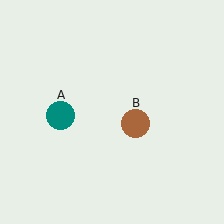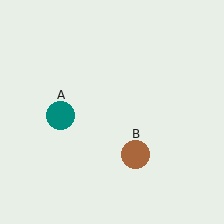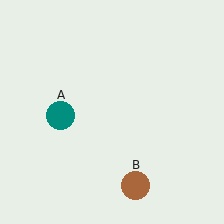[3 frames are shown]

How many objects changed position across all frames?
1 object changed position: brown circle (object B).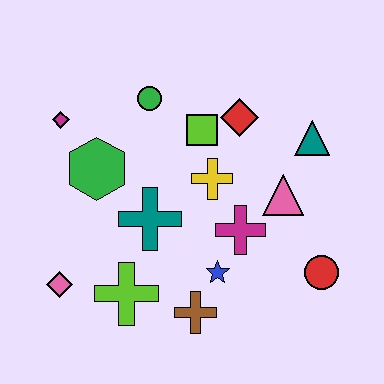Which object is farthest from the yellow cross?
The pink diamond is farthest from the yellow cross.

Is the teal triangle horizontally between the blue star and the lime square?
No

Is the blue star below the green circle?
Yes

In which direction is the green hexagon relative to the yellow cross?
The green hexagon is to the left of the yellow cross.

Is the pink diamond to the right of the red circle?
No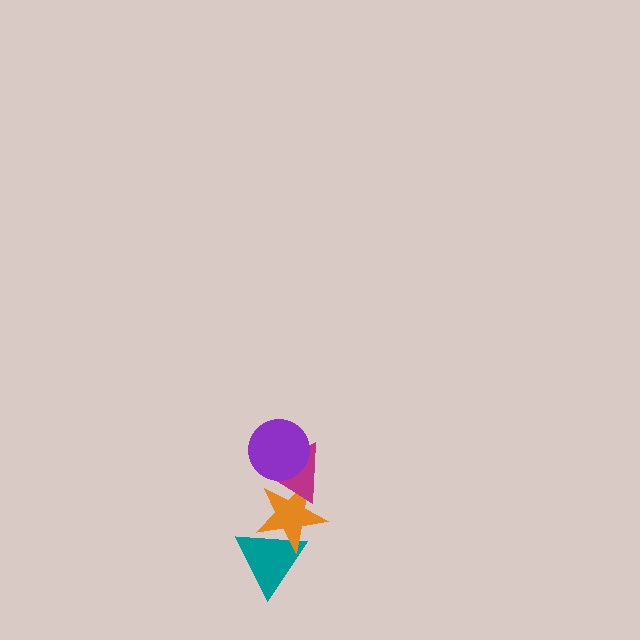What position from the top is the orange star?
The orange star is 3rd from the top.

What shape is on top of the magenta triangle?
The purple circle is on top of the magenta triangle.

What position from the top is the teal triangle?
The teal triangle is 4th from the top.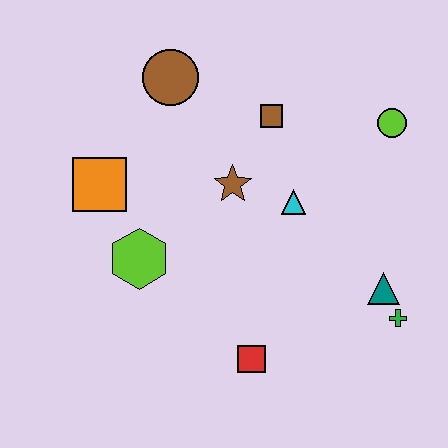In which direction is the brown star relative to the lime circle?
The brown star is to the left of the lime circle.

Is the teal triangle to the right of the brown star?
Yes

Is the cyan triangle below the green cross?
No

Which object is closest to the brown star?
The cyan triangle is closest to the brown star.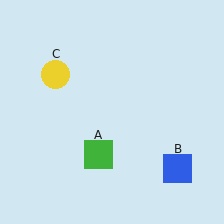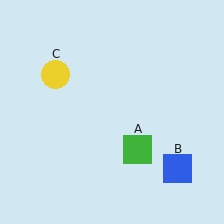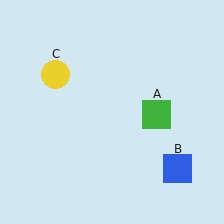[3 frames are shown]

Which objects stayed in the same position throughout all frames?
Blue square (object B) and yellow circle (object C) remained stationary.